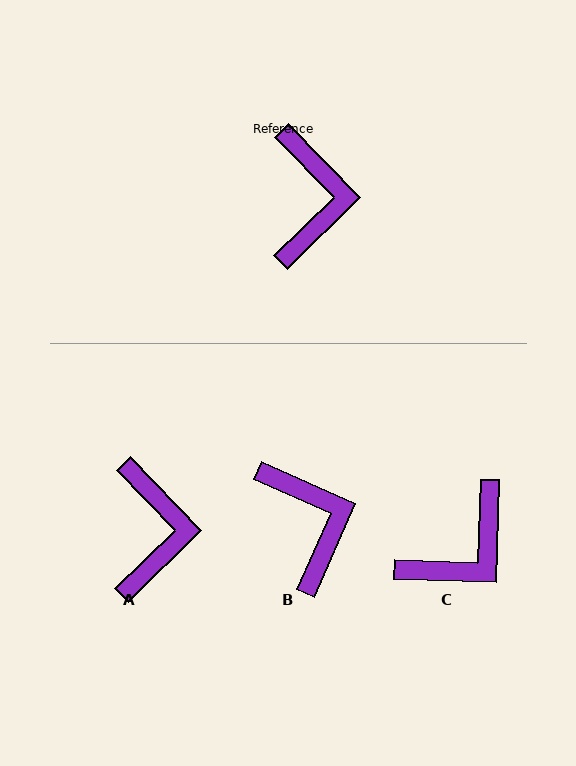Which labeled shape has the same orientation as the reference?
A.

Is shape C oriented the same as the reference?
No, it is off by about 46 degrees.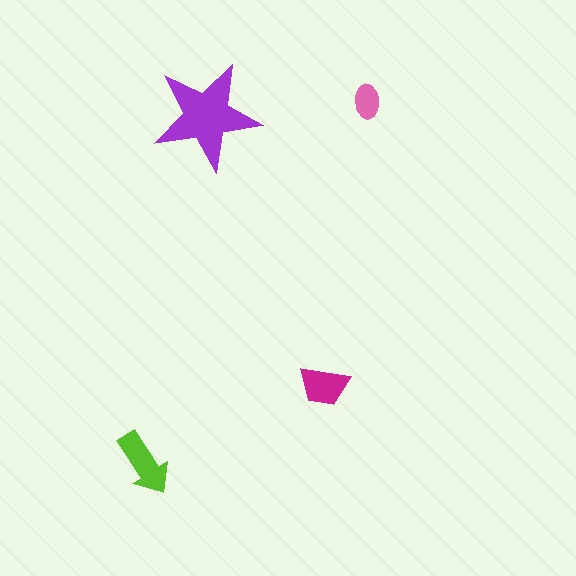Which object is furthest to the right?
The pink ellipse is rightmost.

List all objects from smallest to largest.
The pink ellipse, the magenta trapezoid, the lime arrow, the purple star.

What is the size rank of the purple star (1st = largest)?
1st.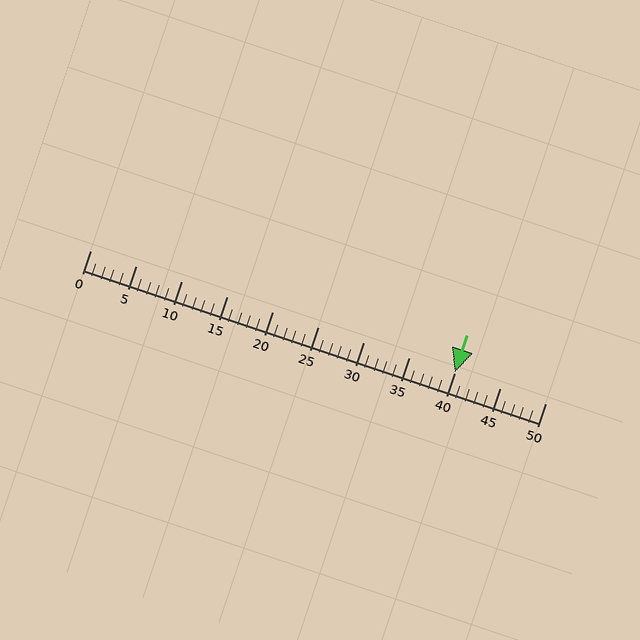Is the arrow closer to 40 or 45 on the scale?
The arrow is closer to 40.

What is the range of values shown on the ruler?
The ruler shows values from 0 to 50.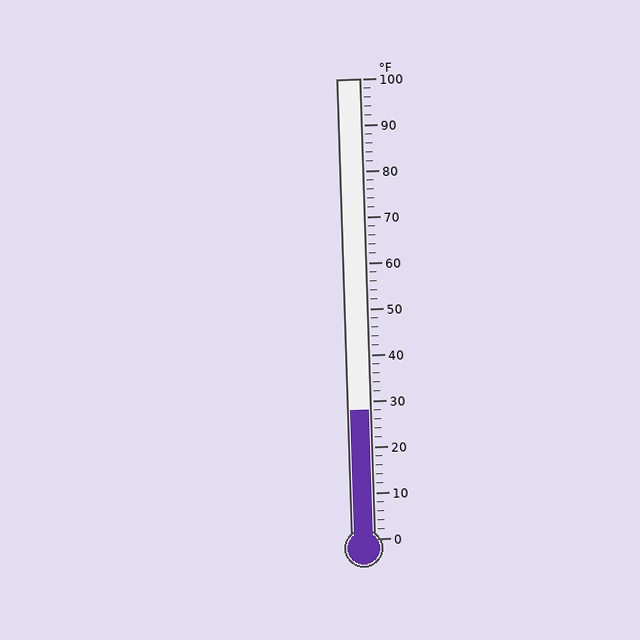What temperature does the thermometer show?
The thermometer shows approximately 28°F.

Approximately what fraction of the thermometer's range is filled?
The thermometer is filled to approximately 30% of its range.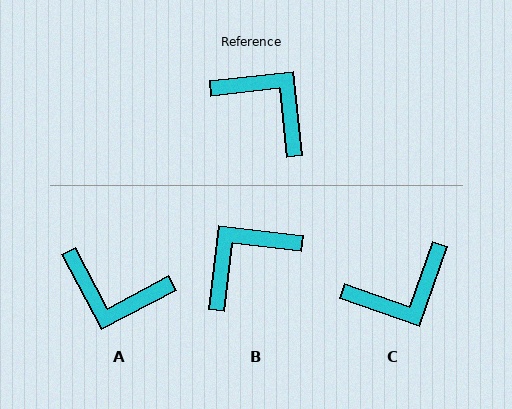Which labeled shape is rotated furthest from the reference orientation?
A, about 158 degrees away.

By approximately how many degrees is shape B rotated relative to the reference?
Approximately 77 degrees counter-clockwise.